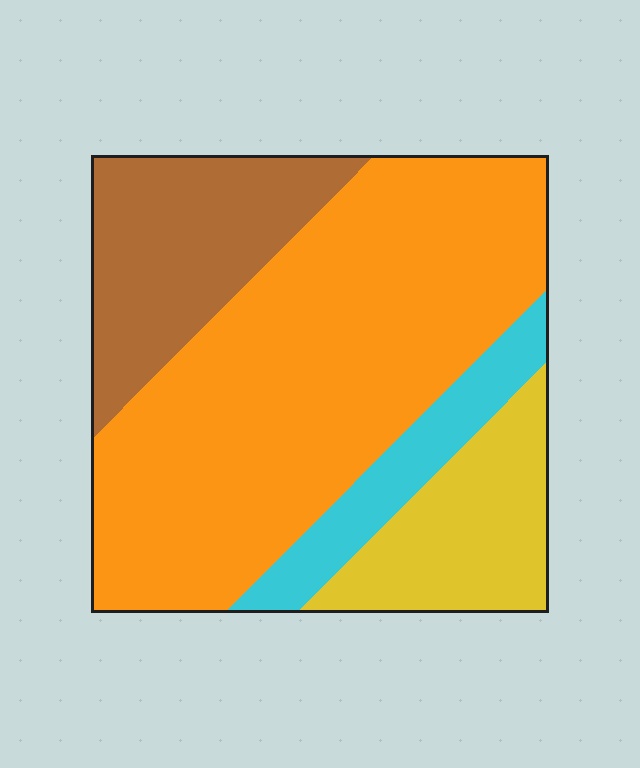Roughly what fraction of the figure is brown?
Brown covers 19% of the figure.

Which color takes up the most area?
Orange, at roughly 55%.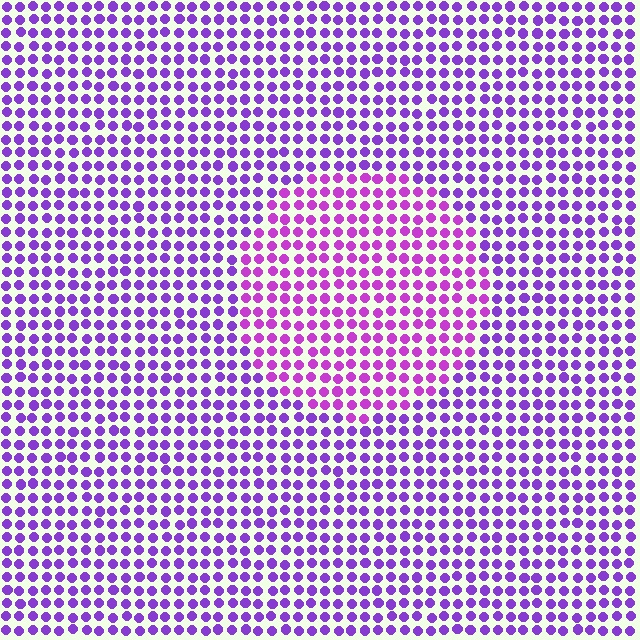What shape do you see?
I see a circle.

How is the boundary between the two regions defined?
The boundary is defined purely by a slight shift in hue (about 26 degrees). Spacing, size, and orientation are identical on both sides.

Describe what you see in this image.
The image is filled with small purple elements in a uniform arrangement. A circle-shaped region is visible where the elements are tinted to a slightly different hue, forming a subtle color boundary.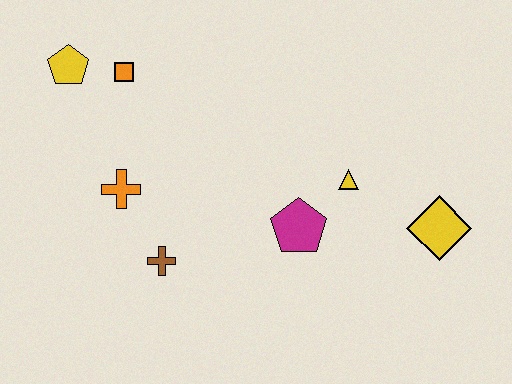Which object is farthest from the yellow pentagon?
The yellow diamond is farthest from the yellow pentagon.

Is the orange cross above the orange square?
No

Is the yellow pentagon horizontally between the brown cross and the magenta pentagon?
No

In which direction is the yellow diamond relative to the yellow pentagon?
The yellow diamond is to the right of the yellow pentagon.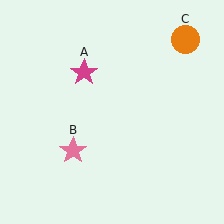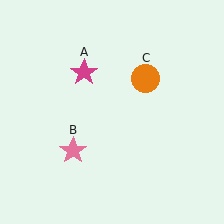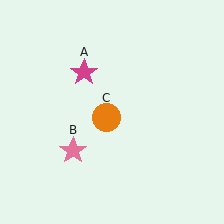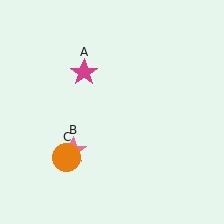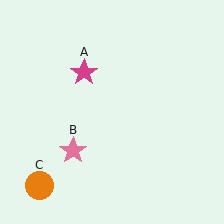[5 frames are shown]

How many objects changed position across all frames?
1 object changed position: orange circle (object C).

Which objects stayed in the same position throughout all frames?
Magenta star (object A) and pink star (object B) remained stationary.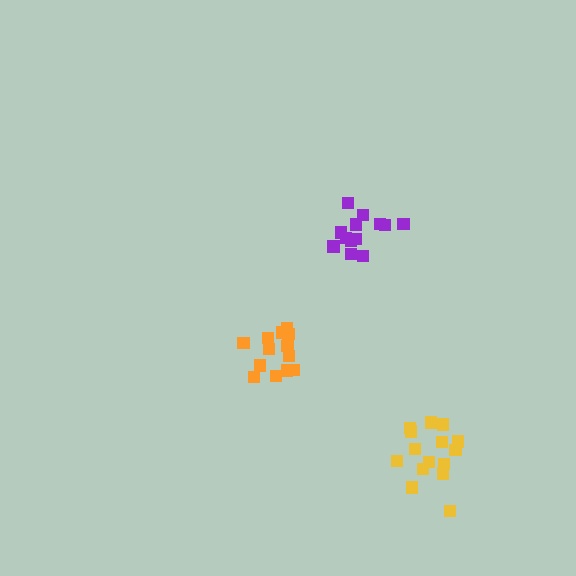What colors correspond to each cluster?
The clusters are colored: orange, purple, yellow.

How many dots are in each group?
Group 1: 13 dots, Group 2: 13 dots, Group 3: 15 dots (41 total).